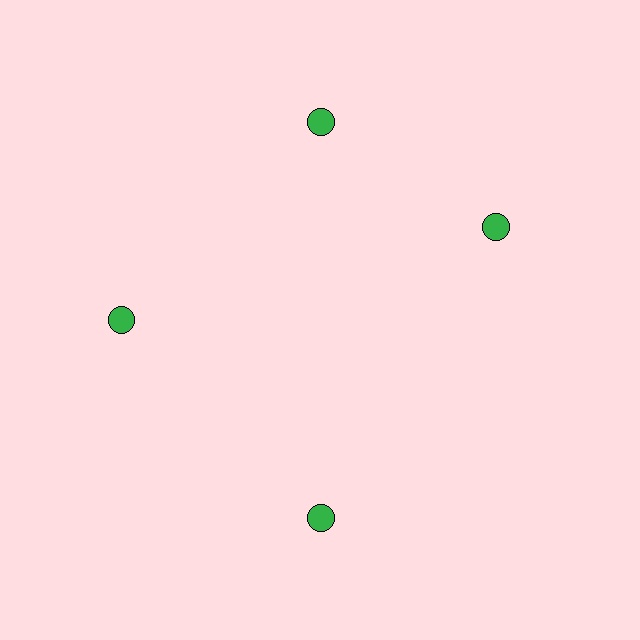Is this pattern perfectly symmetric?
No. The 4 green circles are arranged in a ring, but one element near the 3 o'clock position is rotated out of alignment along the ring, breaking the 4-fold rotational symmetry.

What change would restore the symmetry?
The symmetry would be restored by rotating it back into even spacing with its neighbors so that all 4 circles sit at equal angles and equal distance from the center.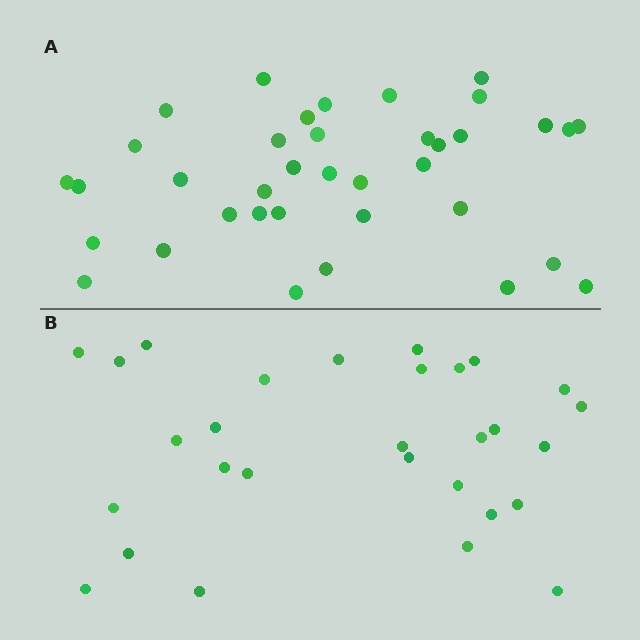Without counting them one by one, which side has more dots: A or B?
Region A (the top region) has more dots.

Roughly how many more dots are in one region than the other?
Region A has roughly 8 or so more dots than region B.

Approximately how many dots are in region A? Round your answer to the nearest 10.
About 40 dots. (The exact count is 37, which rounds to 40.)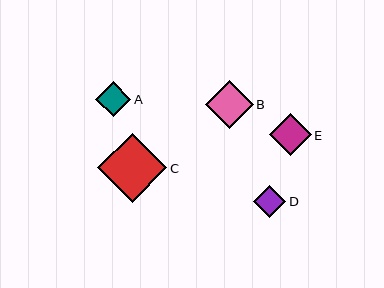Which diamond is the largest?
Diamond C is the largest with a size of approximately 69 pixels.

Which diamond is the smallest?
Diamond D is the smallest with a size of approximately 33 pixels.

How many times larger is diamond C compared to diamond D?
Diamond C is approximately 2.1 times the size of diamond D.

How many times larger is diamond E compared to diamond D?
Diamond E is approximately 1.3 times the size of diamond D.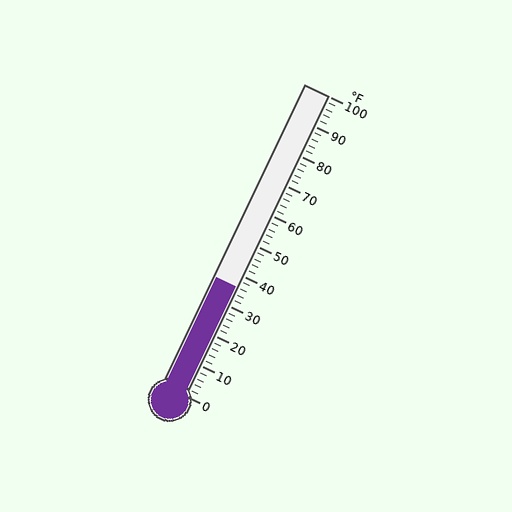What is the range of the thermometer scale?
The thermometer scale ranges from 0°F to 100°F.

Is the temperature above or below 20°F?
The temperature is above 20°F.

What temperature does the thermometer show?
The thermometer shows approximately 36°F.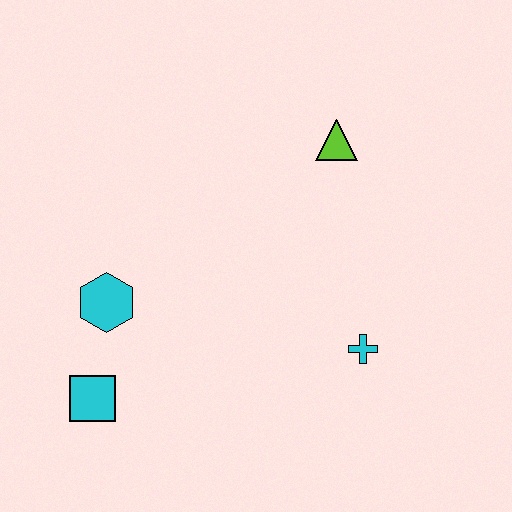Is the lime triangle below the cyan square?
No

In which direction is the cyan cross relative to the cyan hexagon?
The cyan cross is to the right of the cyan hexagon.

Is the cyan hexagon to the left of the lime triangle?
Yes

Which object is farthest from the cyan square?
The lime triangle is farthest from the cyan square.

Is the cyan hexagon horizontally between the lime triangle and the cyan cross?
No